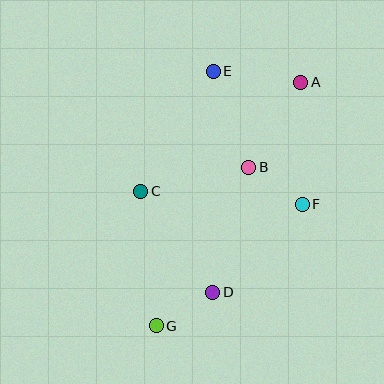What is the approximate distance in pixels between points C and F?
The distance between C and F is approximately 162 pixels.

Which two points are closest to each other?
Points B and F are closest to each other.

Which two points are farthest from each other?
Points A and G are farthest from each other.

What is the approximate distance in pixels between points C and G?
The distance between C and G is approximately 135 pixels.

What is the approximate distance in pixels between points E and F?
The distance between E and F is approximately 160 pixels.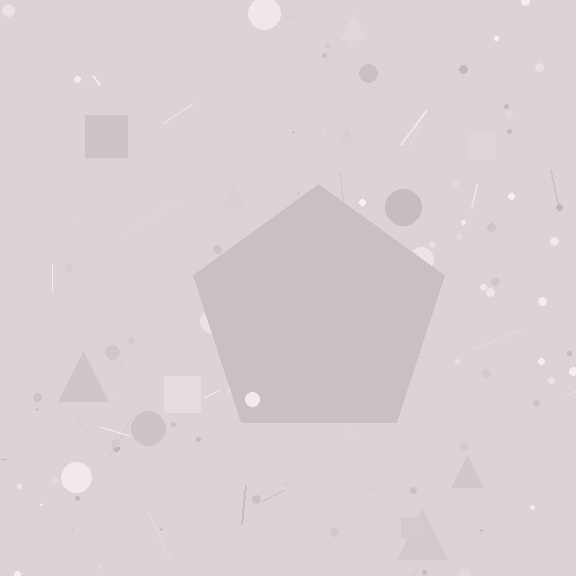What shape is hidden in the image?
A pentagon is hidden in the image.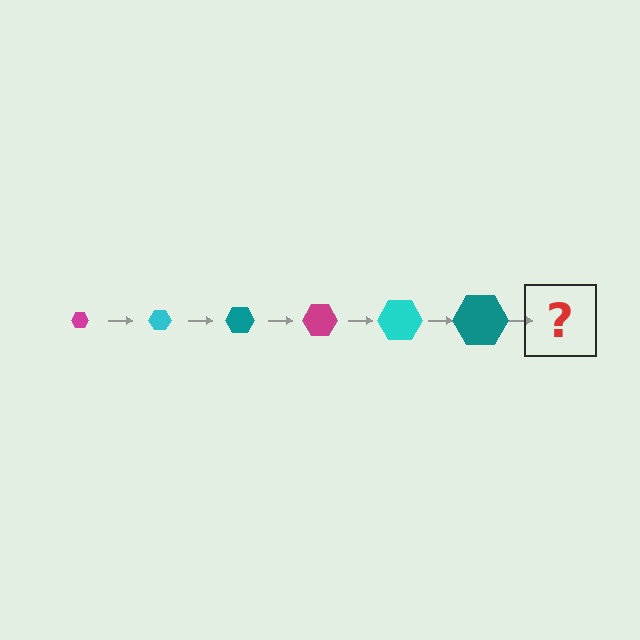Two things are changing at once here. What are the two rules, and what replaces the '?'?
The two rules are that the hexagon grows larger each step and the color cycles through magenta, cyan, and teal. The '?' should be a magenta hexagon, larger than the previous one.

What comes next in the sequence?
The next element should be a magenta hexagon, larger than the previous one.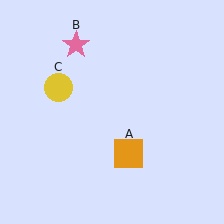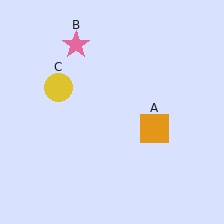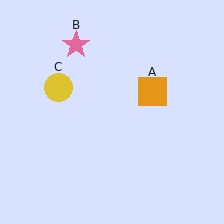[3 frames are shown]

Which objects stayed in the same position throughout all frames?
Pink star (object B) and yellow circle (object C) remained stationary.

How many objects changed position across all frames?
1 object changed position: orange square (object A).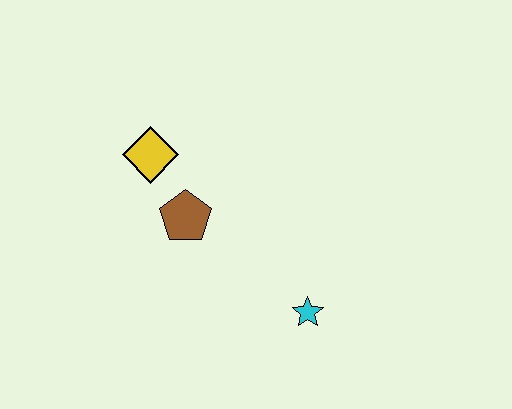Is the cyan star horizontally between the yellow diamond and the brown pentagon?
No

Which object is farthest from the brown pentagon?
The cyan star is farthest from the brown pentagon.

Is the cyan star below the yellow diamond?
Yes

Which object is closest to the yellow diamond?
The brown pentagon is closest to the yellow diamond.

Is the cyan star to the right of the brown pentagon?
Yes